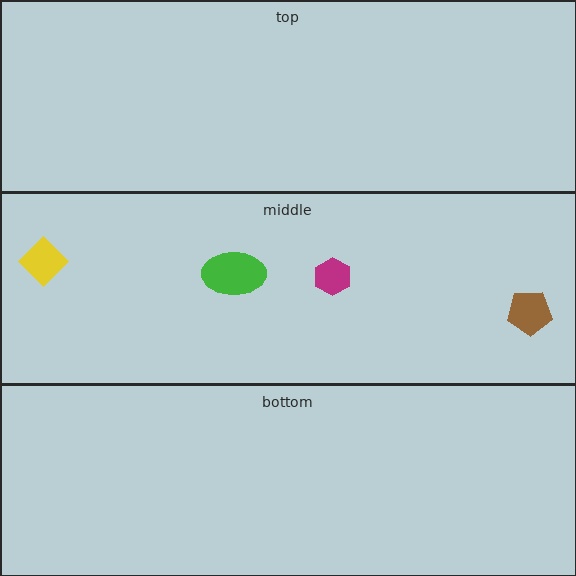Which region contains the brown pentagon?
The middle region.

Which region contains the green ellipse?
The middle region.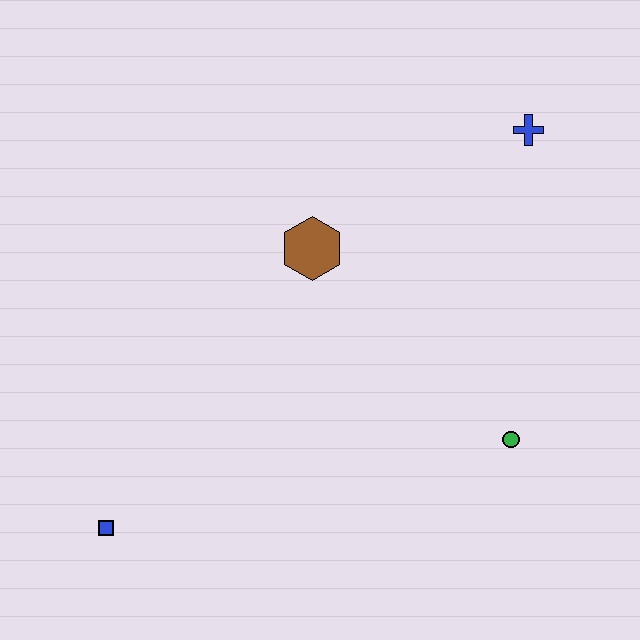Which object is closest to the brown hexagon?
The blue cross is closest to the brown hexagon.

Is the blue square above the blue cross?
No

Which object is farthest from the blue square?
The blue cross is farthest from the blue square.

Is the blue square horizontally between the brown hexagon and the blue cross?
No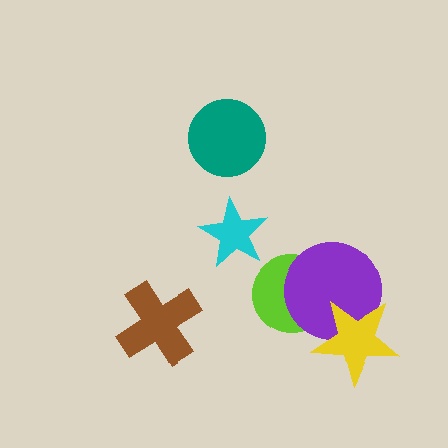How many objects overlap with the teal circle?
0 objects overlap with the teal circle.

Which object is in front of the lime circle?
The purple circle is in front of the lime circle.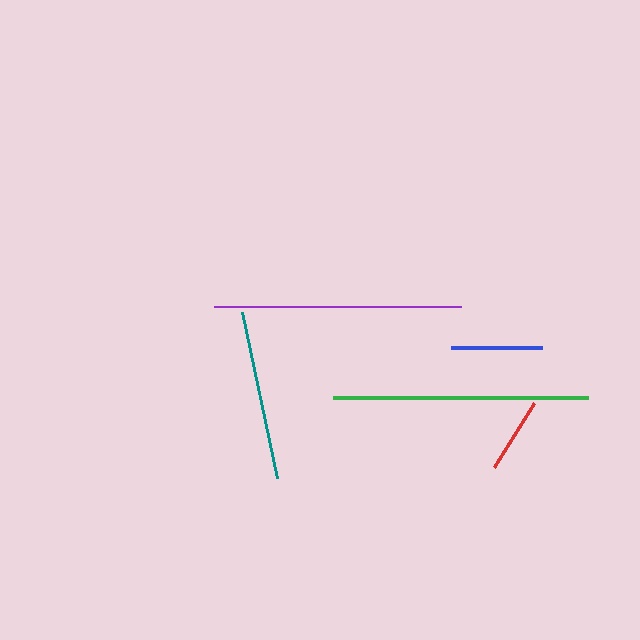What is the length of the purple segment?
The purple segment is approximately 247 pixels long.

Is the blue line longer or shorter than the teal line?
The teal line is longer than the blue line.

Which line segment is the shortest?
The red line is the shortest at approximately 76 pixels.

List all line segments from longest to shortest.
From longest to shortest: green, purple, teal, blue, red.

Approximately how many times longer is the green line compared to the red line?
The green line is approximately 3.3 times the length of the red line.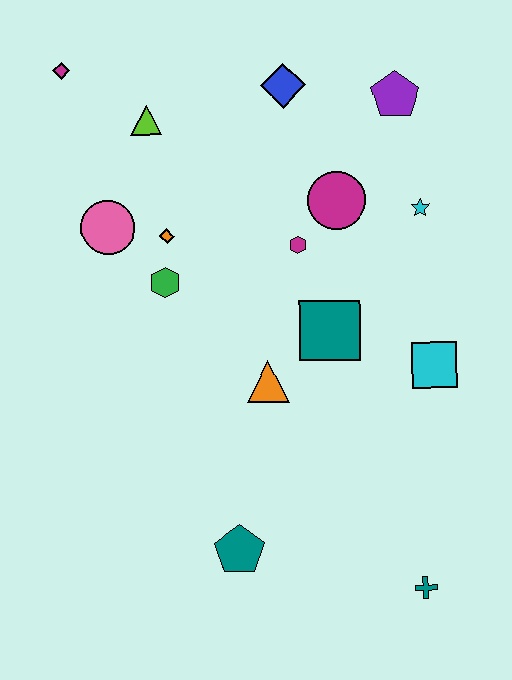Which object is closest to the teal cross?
The teal pentagon is closest to the teal cross.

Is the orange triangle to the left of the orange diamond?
No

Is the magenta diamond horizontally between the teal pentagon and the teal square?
No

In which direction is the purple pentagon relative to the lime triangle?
The purple pentagon is to the right of the lime triangle.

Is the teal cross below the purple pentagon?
Yes